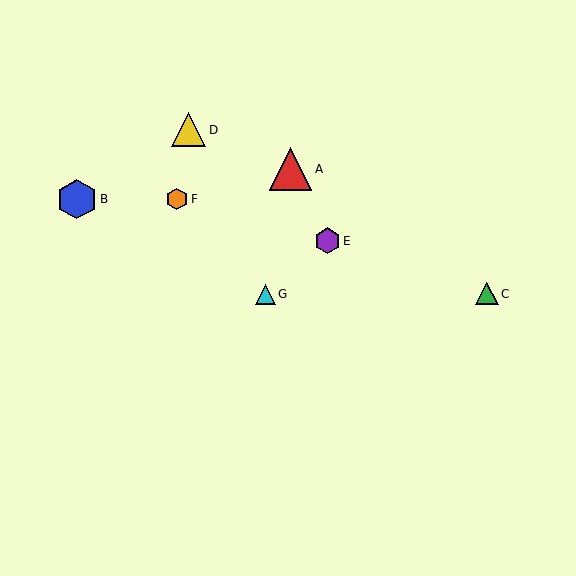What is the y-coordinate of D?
Object D is at y≈130.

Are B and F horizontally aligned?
Yes, both are at y≈199.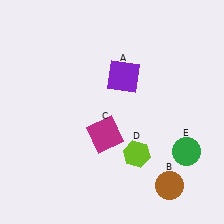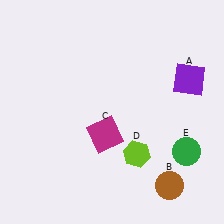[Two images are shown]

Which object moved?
The purple square (A) moved right.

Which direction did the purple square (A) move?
The purple square (A) moved right.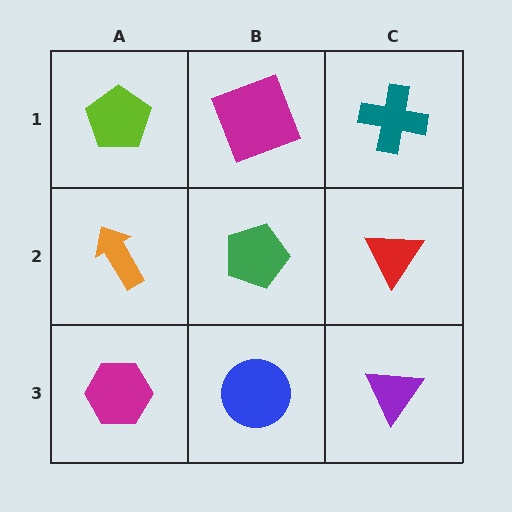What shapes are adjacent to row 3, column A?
An orange arrow (row 2, column A), a blue circle (row 3, column B).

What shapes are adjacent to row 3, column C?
A red triangle (row 2, column C), a blue circle (row 3, column B).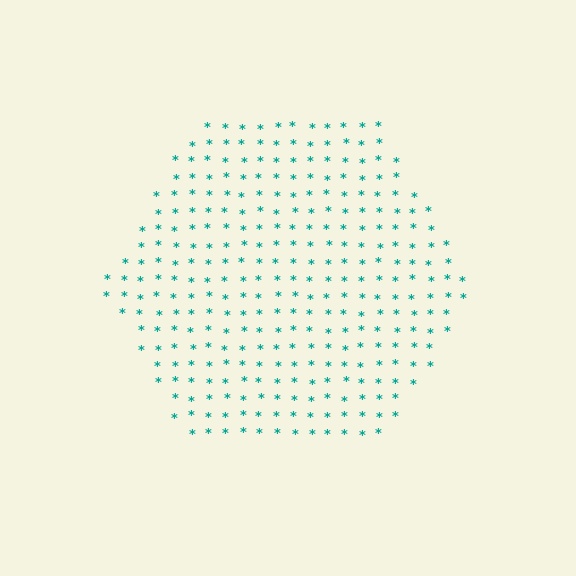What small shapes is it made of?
It is made of small asterisks.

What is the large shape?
The large shape is a hexagon.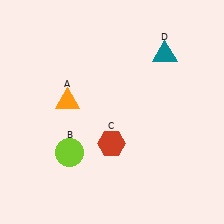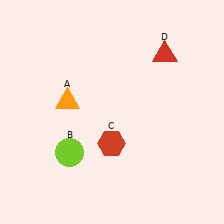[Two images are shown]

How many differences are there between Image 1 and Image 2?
There is 1 difference between the two images.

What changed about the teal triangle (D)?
In Image 1, D is teal. In Image 2, it changed to red.